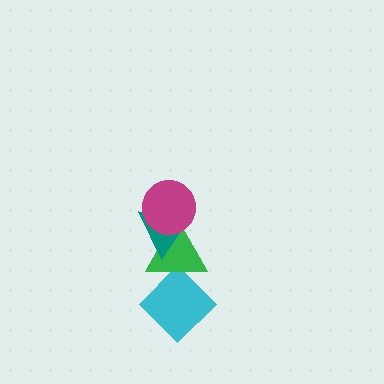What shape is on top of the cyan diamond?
The green triangle is on top of the cyan diamond.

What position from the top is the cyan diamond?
The cyan diamond is 4th from the top.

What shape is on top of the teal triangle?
The magenta circle is on top of the teal triangle.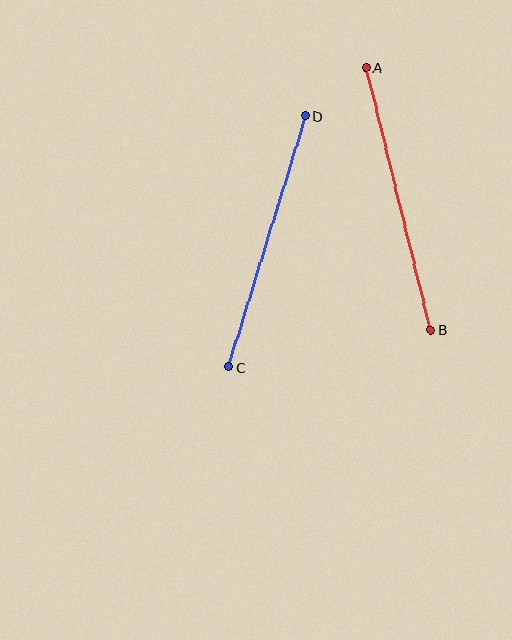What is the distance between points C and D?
The distance is approximately 263 pixels.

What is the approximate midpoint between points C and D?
The midpoint is at approximately (267, 242) pixels.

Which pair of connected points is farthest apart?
Points A and B are farthest apart.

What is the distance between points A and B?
The distance is approximately 270 pixels.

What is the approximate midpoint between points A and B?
The midpoint is at approximately (398, 199) pixels.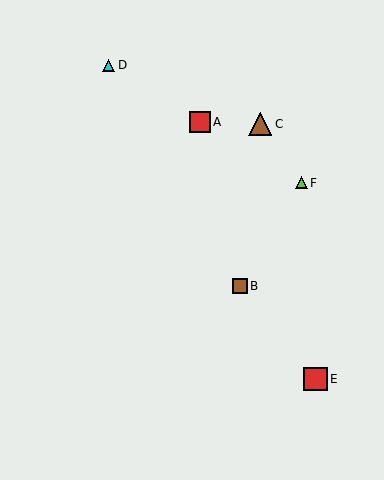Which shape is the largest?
The red square (labeled E) is the largest.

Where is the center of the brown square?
The center of the brown square is at (240, 286).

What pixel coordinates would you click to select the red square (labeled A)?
Click at (200, 122) to select the red square A.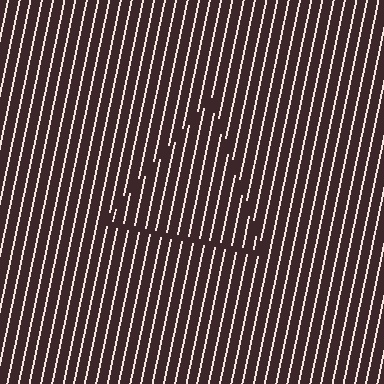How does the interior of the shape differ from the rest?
The interior of the shape contains the same grating, shifted by half a period — the contour is defined by the phase discontinuity where line-ends from the inner and outer gratings abut.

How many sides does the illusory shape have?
3 sides — the line-ends trace a triangle.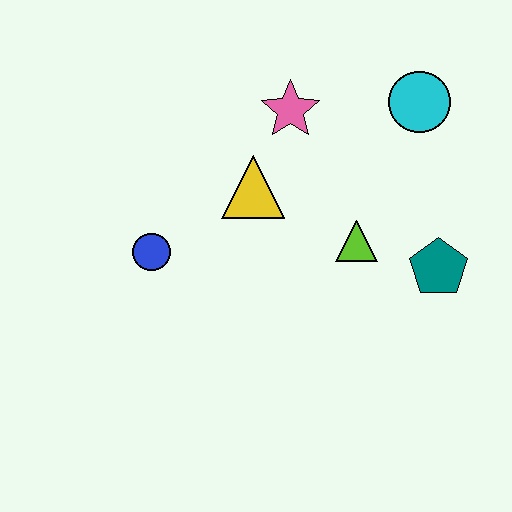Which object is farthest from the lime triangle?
The blue circle is farthest from the lime triangle.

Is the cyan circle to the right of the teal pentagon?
No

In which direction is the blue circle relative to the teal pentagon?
The blue circle is to the left of the teal pentagon.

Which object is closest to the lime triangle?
The teal pentagon is closest to the lime triangle.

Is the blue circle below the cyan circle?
Yes